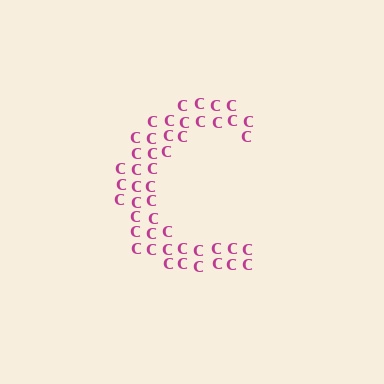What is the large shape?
The large shape is the letter C.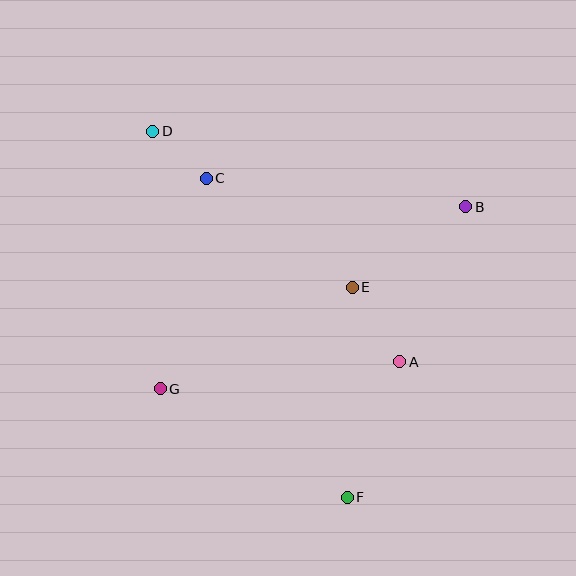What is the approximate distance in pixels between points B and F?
The distance between B and F is approximately 314 pixels.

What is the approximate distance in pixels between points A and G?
The distance between A and G is approximately 241 pixels.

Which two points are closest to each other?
Points C and D are closest to each other.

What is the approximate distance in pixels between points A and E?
The distance between A and E is approximately 88 pixels.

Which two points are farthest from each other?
Points D and F are farthest from each other.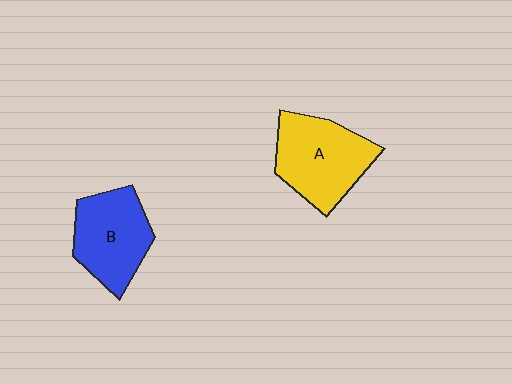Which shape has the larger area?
Shape A (yellow).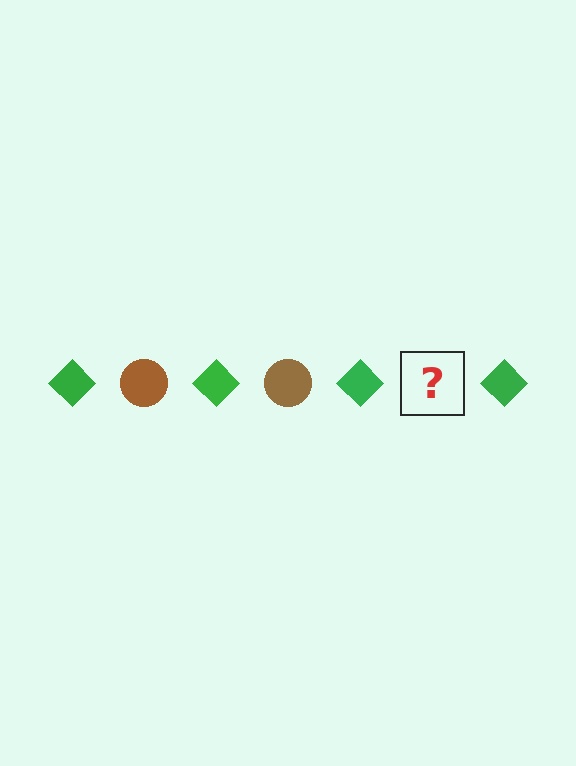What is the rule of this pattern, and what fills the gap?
The rule is that the pattern alternates between green diamond and brown circle. The gap should be filled with a brown circle.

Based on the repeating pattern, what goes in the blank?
The blank should be a brown circle.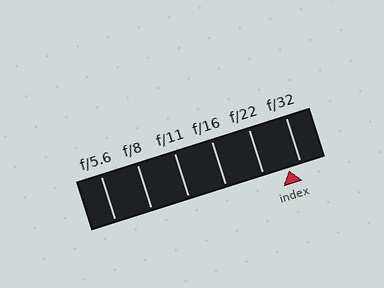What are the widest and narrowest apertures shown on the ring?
The widest aperture shown is f/5.6 and the narrowest is f/32.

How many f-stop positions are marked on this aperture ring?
There are 6 f-stop positions marked.